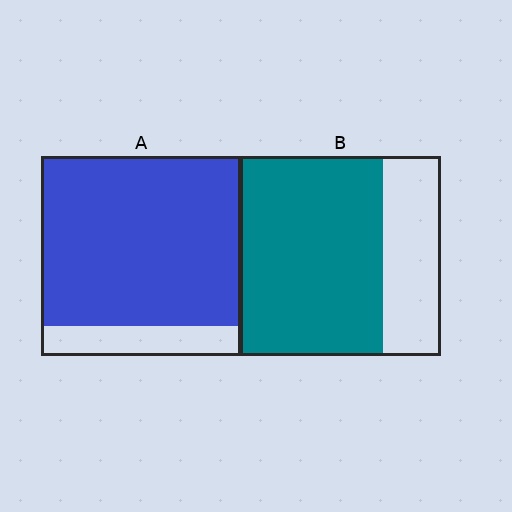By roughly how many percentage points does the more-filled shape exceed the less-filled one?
By roughly 15 percentage points (A over B).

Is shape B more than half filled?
Yes.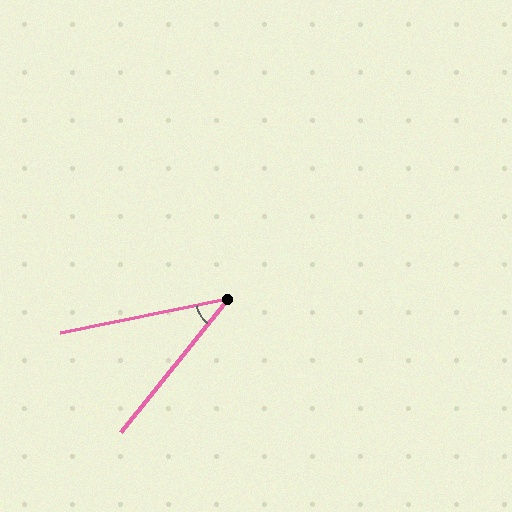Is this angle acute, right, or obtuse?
It is acute.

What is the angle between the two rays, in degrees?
Approximately 40 degrees.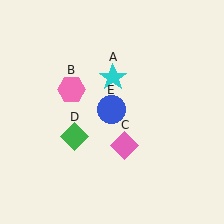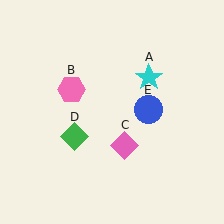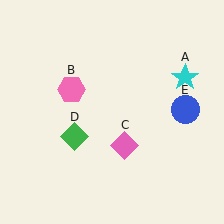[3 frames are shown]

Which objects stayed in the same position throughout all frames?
Pink hexagon (object B) and pink diamond (object C) and green diamond (object D) remained stationary.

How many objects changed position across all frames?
2 objects changed position: cyan star (object A), blue circle (object E).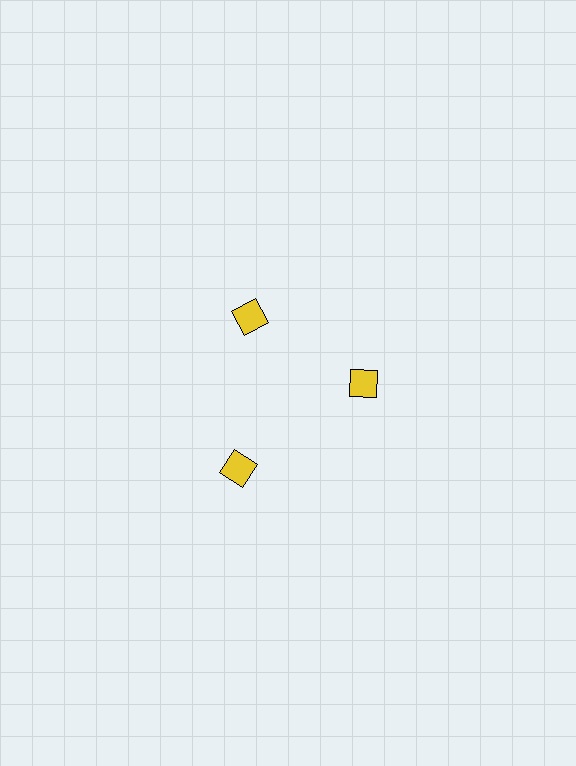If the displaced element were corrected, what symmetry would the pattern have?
It would have 3-fold rotational symmetry — the pattern would map onto itself every 120 degrees.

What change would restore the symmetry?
The symmetry would be restored by moving it inward, back onto the ring so that all 3 squares sit at equal angles and equal distance from the center.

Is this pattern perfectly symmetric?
No. The 3 yellow squares are arranged in a ring, but one element near the 7 o'clock position is pushed outward from the center, breaking the 3-fold rotational symmetry.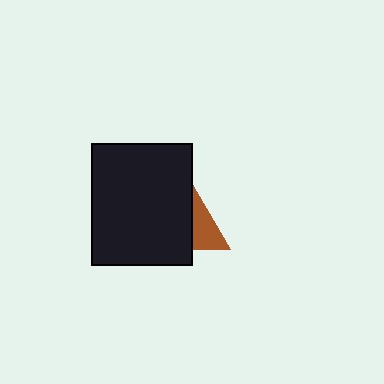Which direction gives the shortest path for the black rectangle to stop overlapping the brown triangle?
Moving left gives the shortest separation.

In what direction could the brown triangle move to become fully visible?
The brown triangle could move right. That would shift it out from behind the black rectangle entirely.